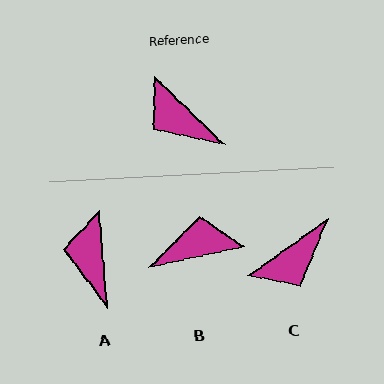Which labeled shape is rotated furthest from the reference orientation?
B, about 123 degrees away.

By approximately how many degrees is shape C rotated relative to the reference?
Approximately 80 degrees counter-clockwise.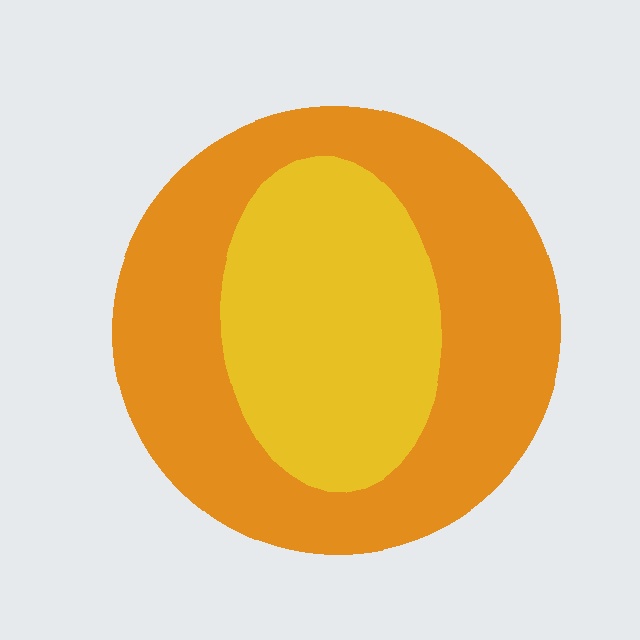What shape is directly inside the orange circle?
The yellow ellipse.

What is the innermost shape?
The yellow ellipse.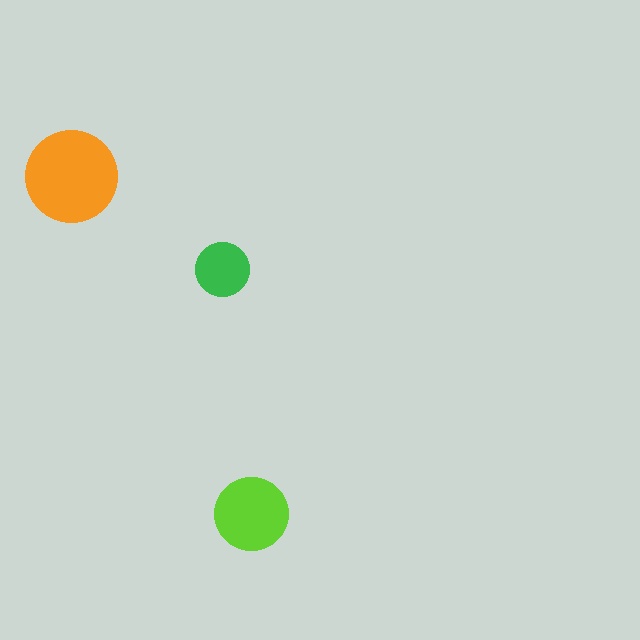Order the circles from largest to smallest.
the orange one, the lime one, the green one.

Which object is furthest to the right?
The lime circle is rightmost.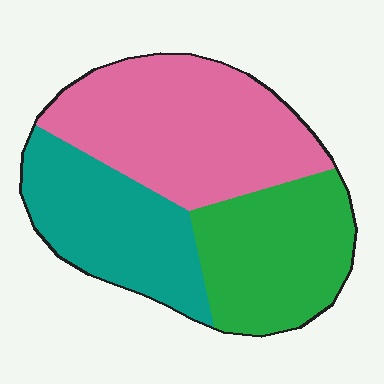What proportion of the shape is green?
Green covers 30% of the shape.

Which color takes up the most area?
Pink, at roughly 40%.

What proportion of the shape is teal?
Teal covers 29% of the shape.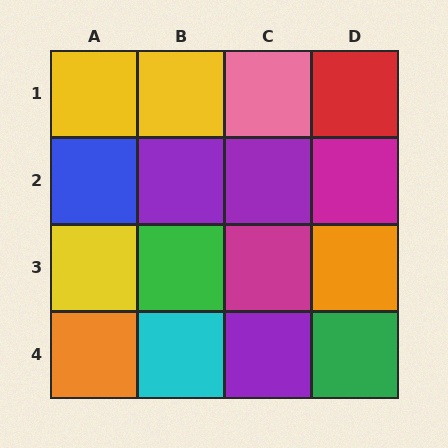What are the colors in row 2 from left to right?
Blue, purple, purple, magenta.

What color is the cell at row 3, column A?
Yellow.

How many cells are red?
1 cell is red.